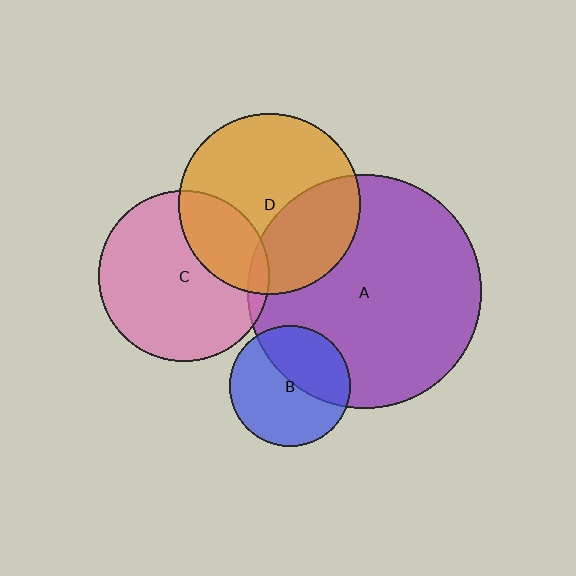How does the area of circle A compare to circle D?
Approximately 1.7 times.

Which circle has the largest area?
Circle A (purple).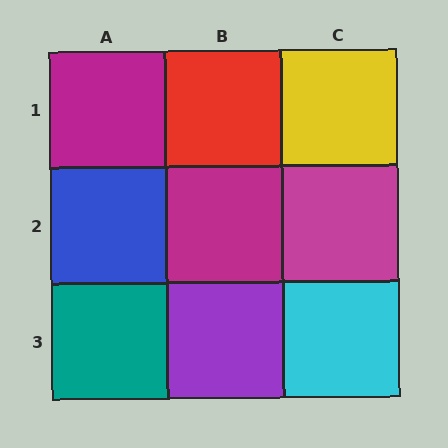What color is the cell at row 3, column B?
Purple.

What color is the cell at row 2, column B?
Magenta.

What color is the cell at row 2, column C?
Magenta.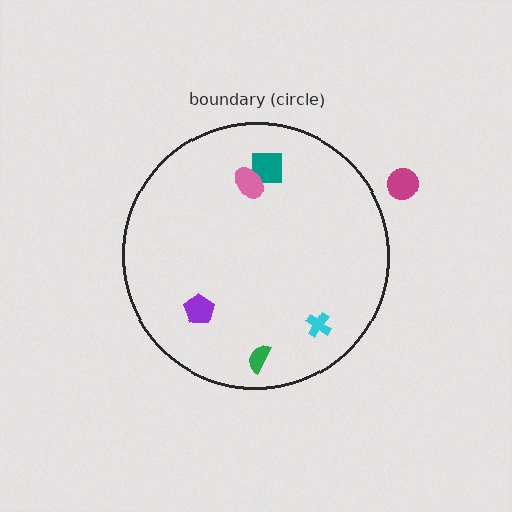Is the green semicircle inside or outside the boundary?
Inside.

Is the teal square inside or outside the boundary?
Inside.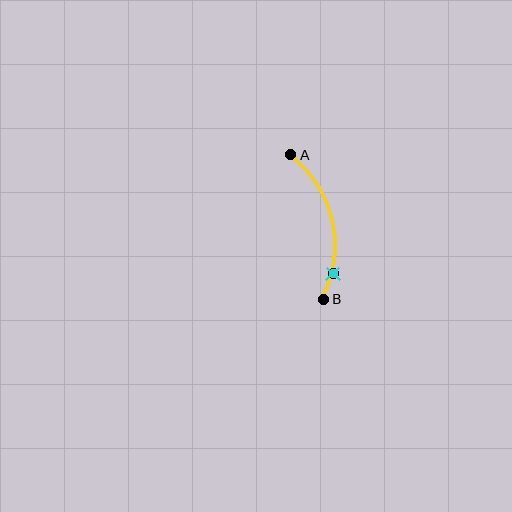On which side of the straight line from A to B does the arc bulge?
The arc bulges to the right of the straight line connecting A and B.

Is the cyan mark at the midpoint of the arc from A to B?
No. The cyan mark lies on the arc but is closer to endpoint B. The arc midpoint would be at the point on the curve equidistant along the arc from both A and B.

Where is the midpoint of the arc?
The arc midpoint is the point on the curve farthest from the straight line joining A and B. It sits to the right of that line.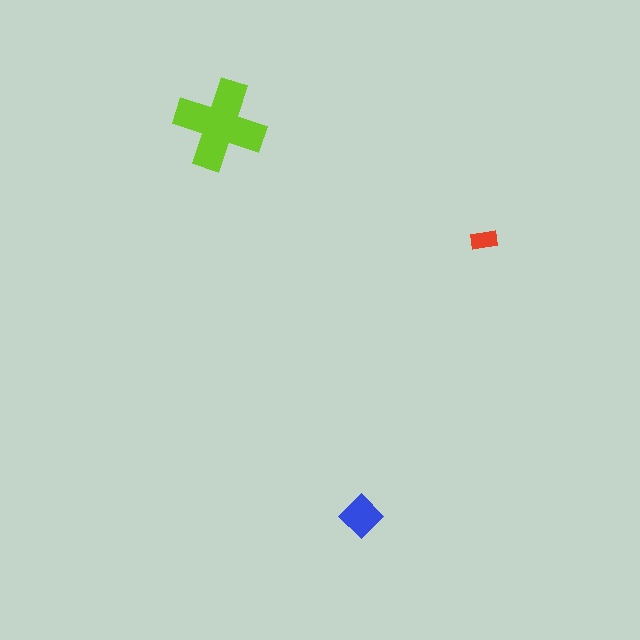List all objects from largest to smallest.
The lime cross, the blue diamond, the red rectangle.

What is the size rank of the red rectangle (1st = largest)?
3rd.